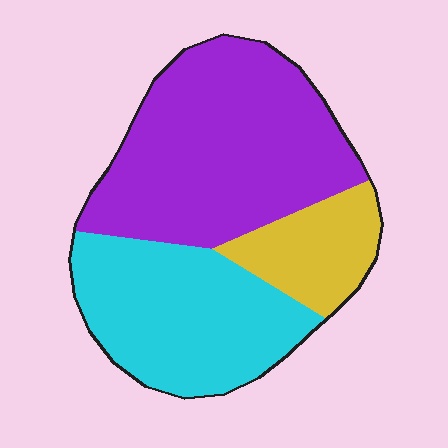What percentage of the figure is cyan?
Cyan takes up between a quarter and a half of the figure.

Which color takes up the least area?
Yellow, at roughly 15%.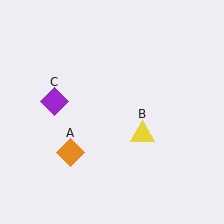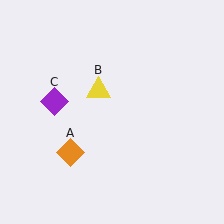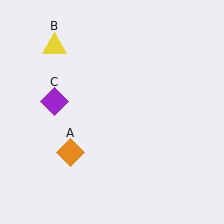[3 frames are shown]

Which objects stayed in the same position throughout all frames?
Orange diamond (object A) and purple diamond (object C) remained stationary.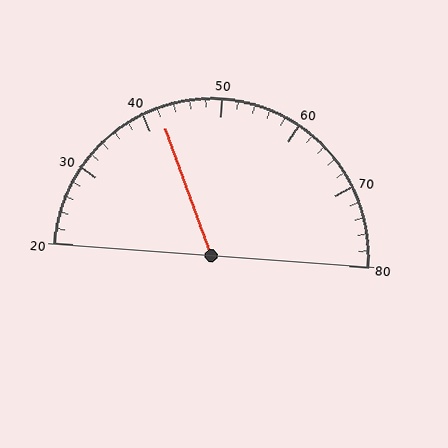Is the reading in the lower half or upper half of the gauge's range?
The reading is in the lower half of the range (20 to 80).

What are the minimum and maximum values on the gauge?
The gauge ranges from 20 to 80.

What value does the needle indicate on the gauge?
The needle indicates approximately 42.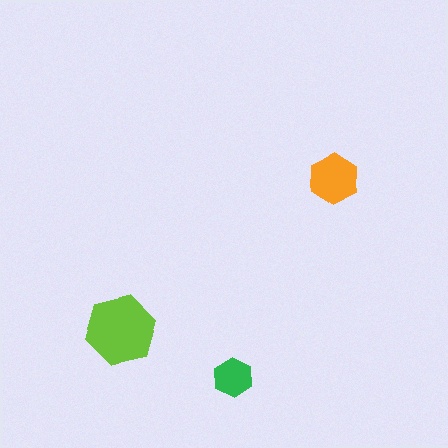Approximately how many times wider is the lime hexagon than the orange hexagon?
About 1.5 times wider.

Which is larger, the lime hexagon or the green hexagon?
The lime one.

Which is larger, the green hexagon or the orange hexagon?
The orange one.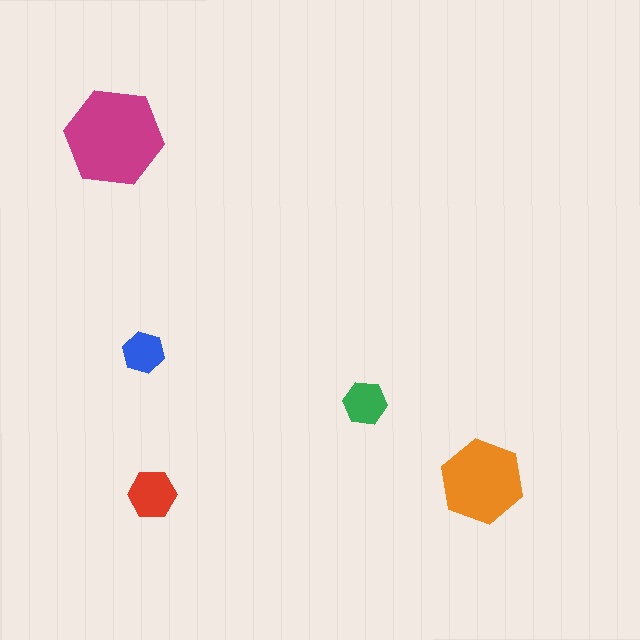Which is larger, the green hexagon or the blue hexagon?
The green one.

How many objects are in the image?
There are 5 objects in the image.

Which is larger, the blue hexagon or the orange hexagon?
The orange one.